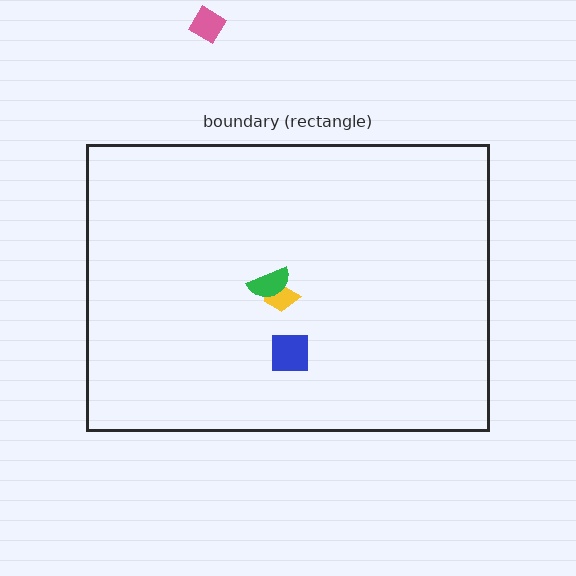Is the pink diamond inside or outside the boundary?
Outside.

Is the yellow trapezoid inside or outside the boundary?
Inside.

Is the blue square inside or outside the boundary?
Inside.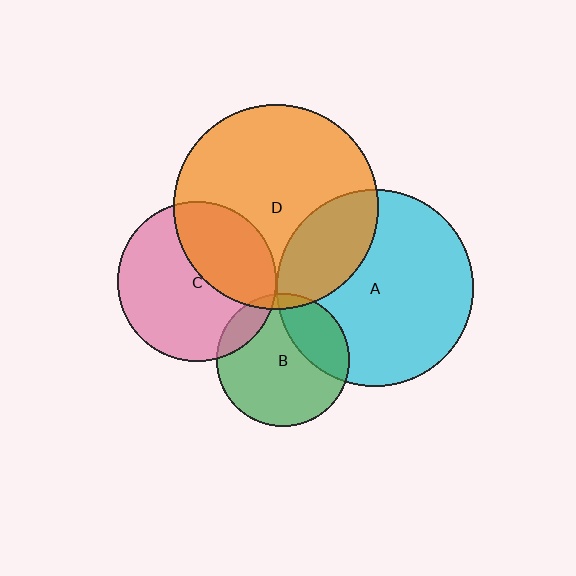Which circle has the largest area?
Circle D (orange).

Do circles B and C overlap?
Yes.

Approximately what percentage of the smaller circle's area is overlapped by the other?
Approximately 15%.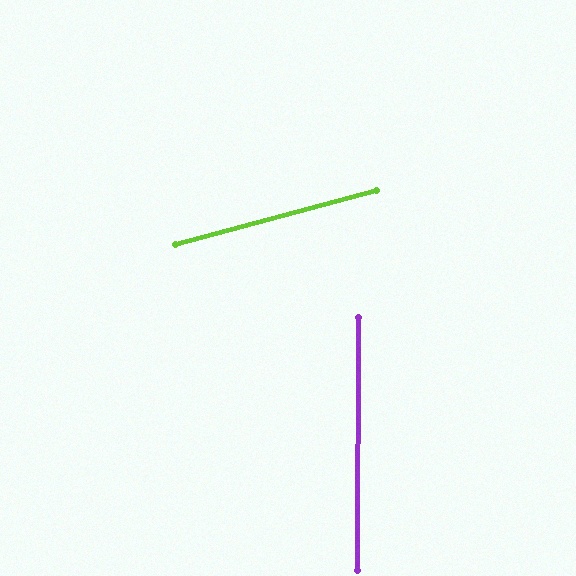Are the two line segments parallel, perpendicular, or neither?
Neither parallel nor perpendicular — they differ by about 74°.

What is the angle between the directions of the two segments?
Approximately 74 degrees.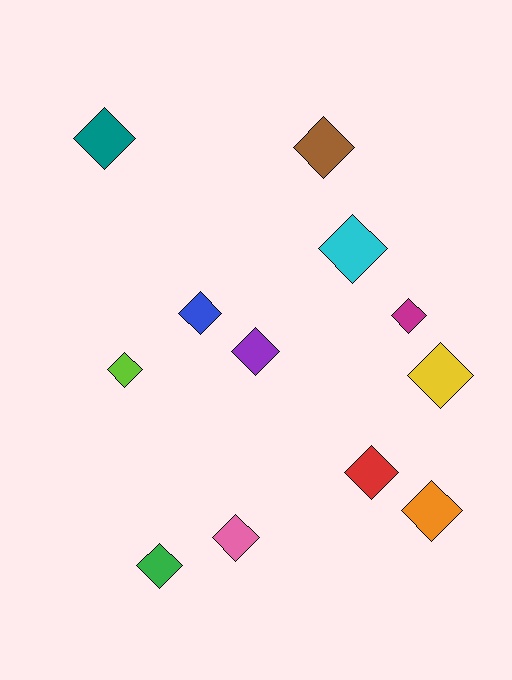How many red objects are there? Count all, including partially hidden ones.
There is 1 red object.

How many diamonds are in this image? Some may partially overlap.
There are 12 diamonds.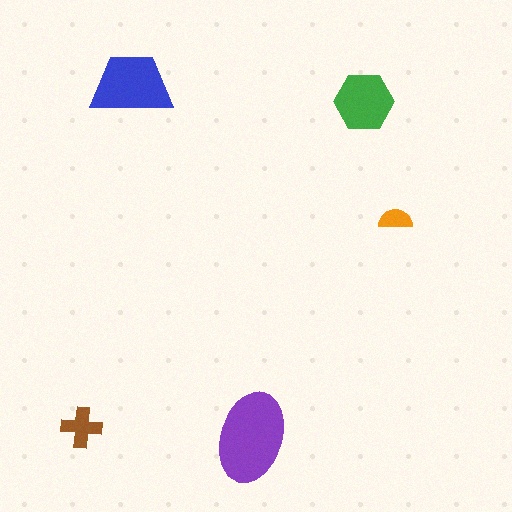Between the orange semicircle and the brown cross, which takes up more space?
The brown cross.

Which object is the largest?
The purple ellipse.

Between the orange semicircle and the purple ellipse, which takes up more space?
The purple ellipse.